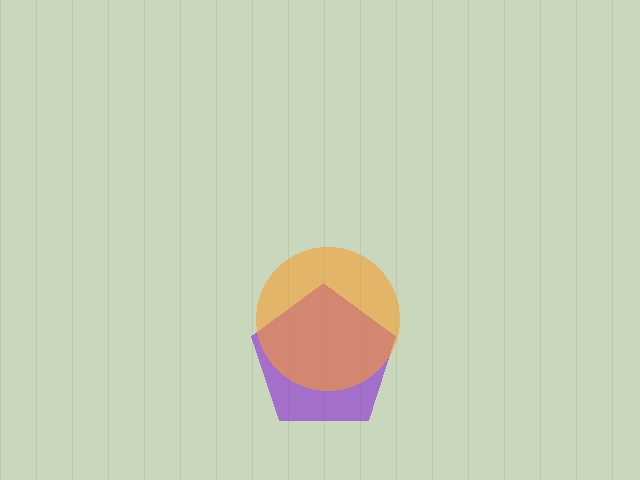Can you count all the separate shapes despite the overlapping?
Yes, there are 2 separate shapes.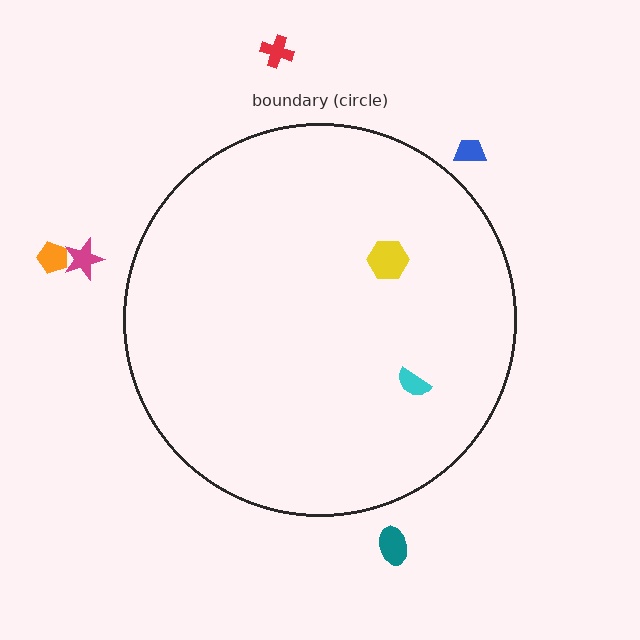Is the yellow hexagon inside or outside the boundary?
Inside.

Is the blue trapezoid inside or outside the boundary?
Outside.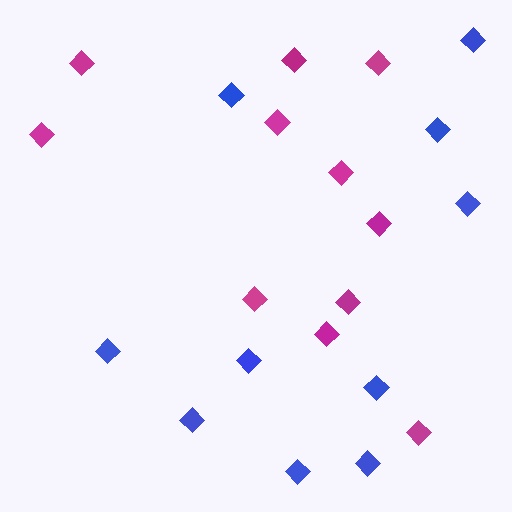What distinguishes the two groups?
There are 2 groups: one group of magenta diamonds (11) and one group of blue diamonds (10).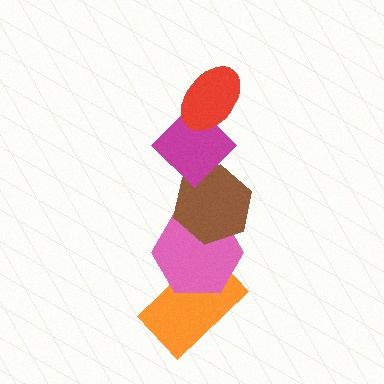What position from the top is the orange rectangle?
The orange rectangle is 5th from the top.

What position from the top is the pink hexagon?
The pink hexagon is 4th from the top.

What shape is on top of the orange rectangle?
The pink hexagon is on top of the orange rectangle.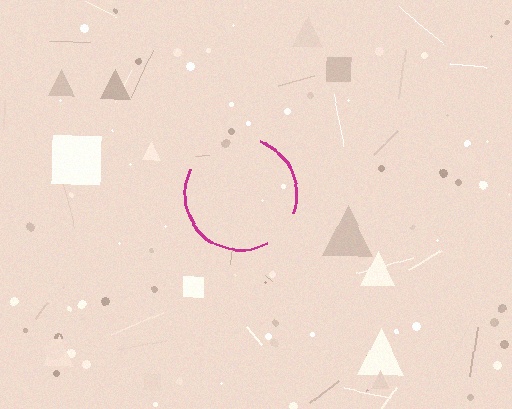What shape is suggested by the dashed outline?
The dashed outline suggests a circle.